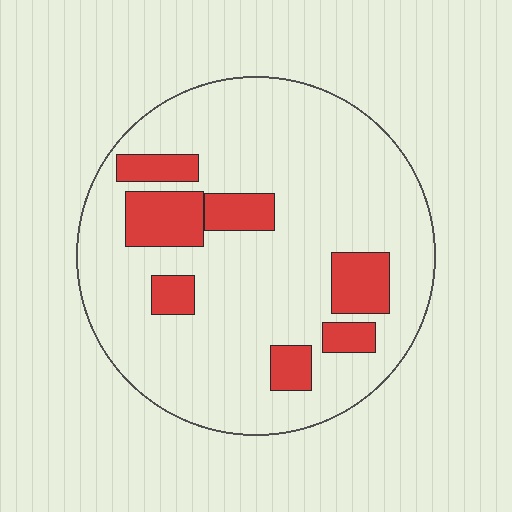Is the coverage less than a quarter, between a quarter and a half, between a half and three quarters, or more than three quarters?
Less than a quarter.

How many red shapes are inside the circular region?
7.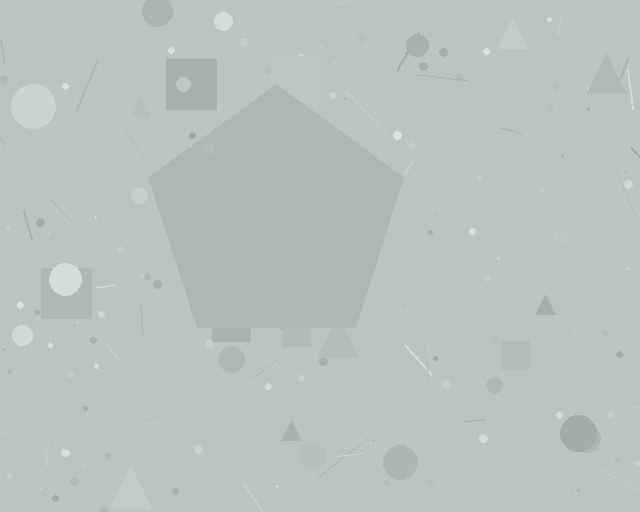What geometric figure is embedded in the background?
A pentagon is embedded in the background.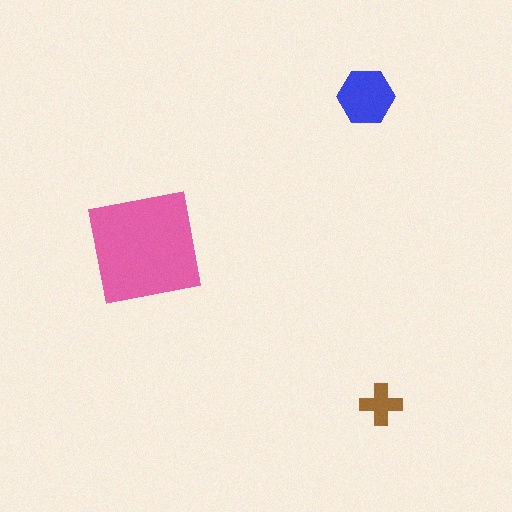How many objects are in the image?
There are 3 objects in the image.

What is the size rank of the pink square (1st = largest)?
1st.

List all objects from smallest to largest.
The brown cross, the blue hexagon, the pink square.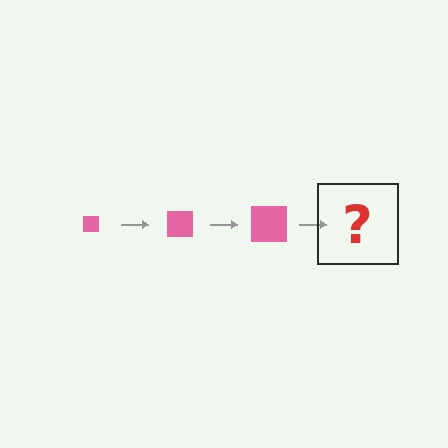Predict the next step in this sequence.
The next step is a pink square, larger than the previous one.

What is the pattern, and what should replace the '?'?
The pattern is that the square gets progressively larger each step. The '?' should be a pink square, larger than the previous one.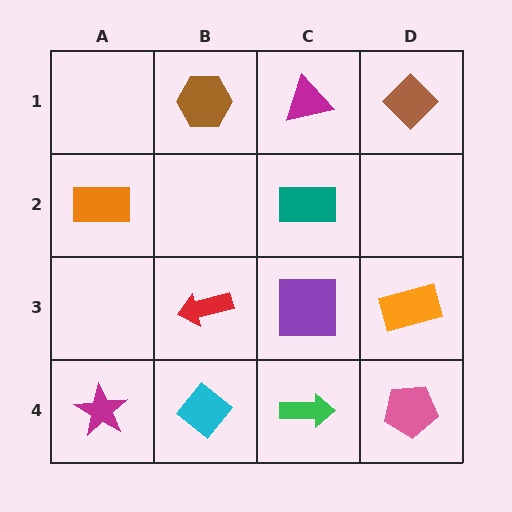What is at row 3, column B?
A red arrow.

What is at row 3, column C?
A purple square.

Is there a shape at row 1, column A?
No, that cell is empty.